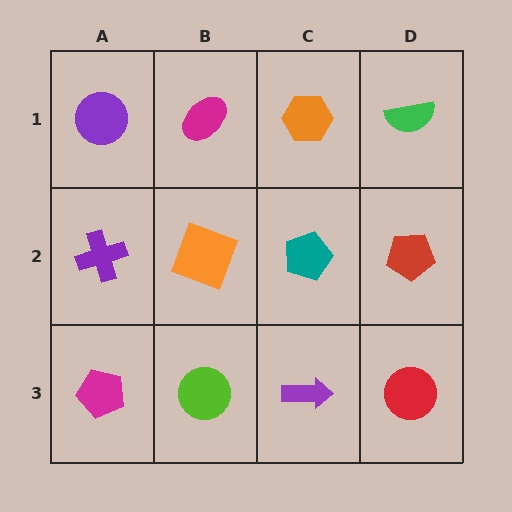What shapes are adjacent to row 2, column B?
A magenta ellipse (row 1, column B), a lime circle (row 3, column B), a purple cross (row 2, column A), a teal pentagon (row 2, column C).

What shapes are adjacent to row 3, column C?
A teal pentagon (row 2, column C), a lime circle (row 3, column B), a red circle (row 3, column D).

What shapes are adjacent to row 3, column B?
An orange square (row 2, column B), a magenta pentagon (row 3, column A), a purple arrow (row 3, column C).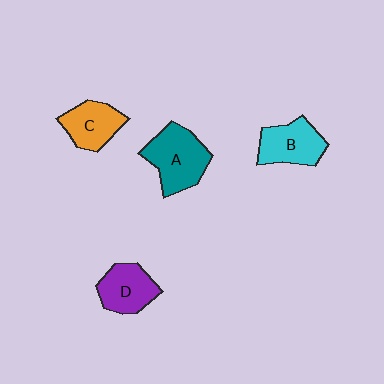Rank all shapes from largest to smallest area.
From largest to smallest: A (teal), B (cyan), D (purple), C (orange).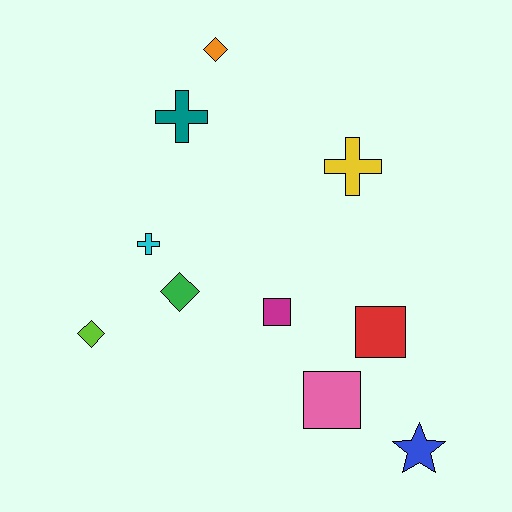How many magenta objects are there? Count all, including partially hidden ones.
There is 1 magenta object.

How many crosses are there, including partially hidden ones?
There are 3 crosses.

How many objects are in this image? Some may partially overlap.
There are 10 objects.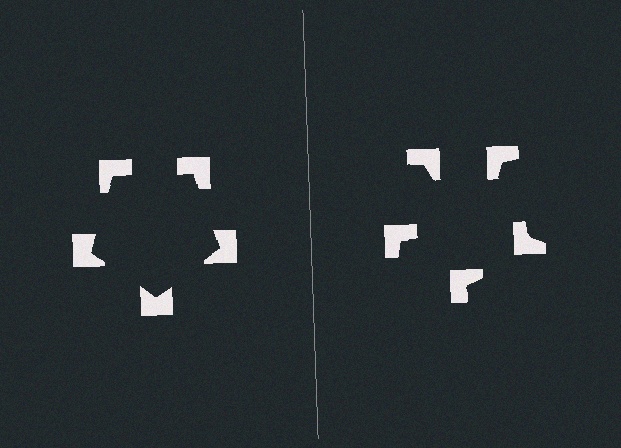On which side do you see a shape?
An illusory pentagon appears on the left side. On the right side the wedge cuts are rotated, so no coherent shape forms.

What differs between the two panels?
The notched squares are positioned identically on both sides; only the wedge orientations differ. On the left they align to a pentagon; on the right they are misaligned.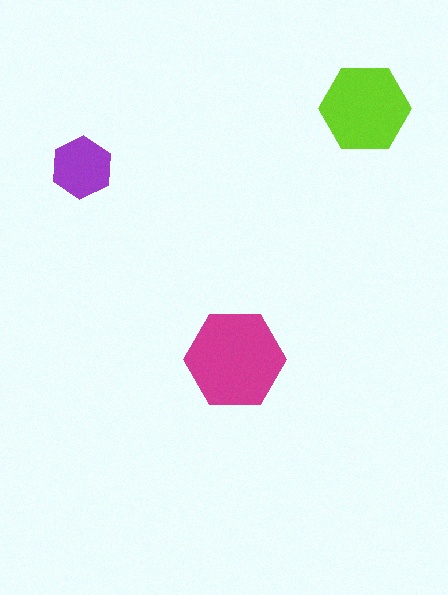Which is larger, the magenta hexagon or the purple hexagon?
The magenta one.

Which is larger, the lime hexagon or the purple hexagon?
The lime one.